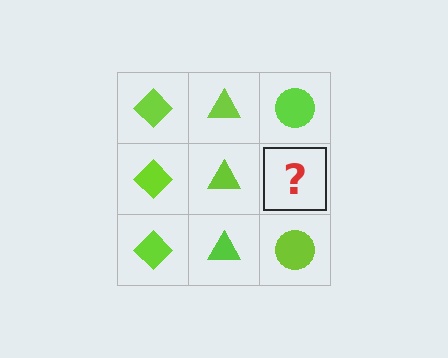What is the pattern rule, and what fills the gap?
The rule is that each column has a consistent shape. The gap should be filled with a lime circle.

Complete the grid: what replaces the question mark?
The question mark should be replaced with a lime circle.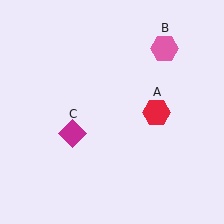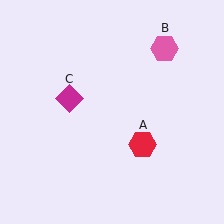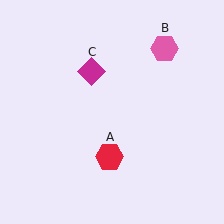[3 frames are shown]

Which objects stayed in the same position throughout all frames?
Pink hexagon (object B) remained stationary.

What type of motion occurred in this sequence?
The red hexagon (object A), magenta diamond (object C) rotated clockwise around the center of the scene.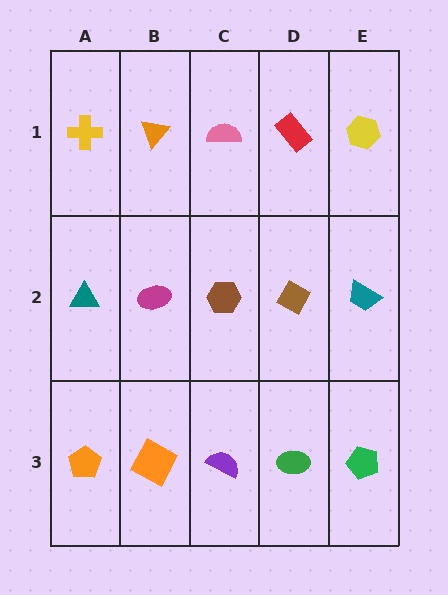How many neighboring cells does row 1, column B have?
3.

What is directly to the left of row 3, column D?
A purple semicircle.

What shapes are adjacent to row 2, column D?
A red rectangle (row 1, column D), a green ellipse (row 3, column D), a brown hexagon (row 2, column C), a teal trapezoid (row 2, column E).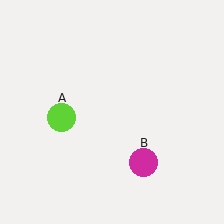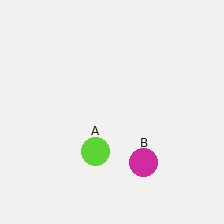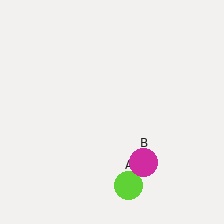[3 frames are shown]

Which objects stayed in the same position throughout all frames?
Magenta circle (object B) remained stationary.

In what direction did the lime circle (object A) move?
The lime circle (object A) moved down and to the right.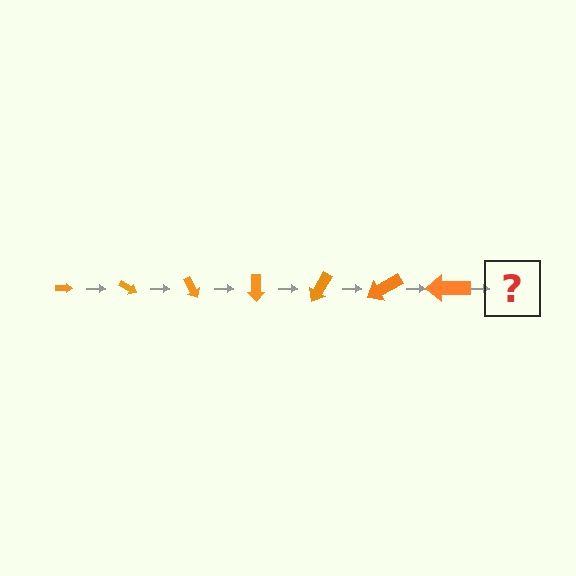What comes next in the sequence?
The next element should be an arrow, larger than the previous one and rotated 210 degrees from the start.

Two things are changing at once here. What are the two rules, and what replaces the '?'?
The two rules are that the arrow grows larger each step and it rotates 30 degrees each step. The '?' should be an arrow, larger than the previous one and rotated 210 degrees from the start.